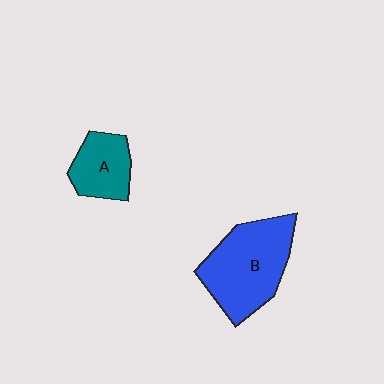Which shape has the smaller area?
Shape A (teal).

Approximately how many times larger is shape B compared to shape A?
Approximately 1.9 times.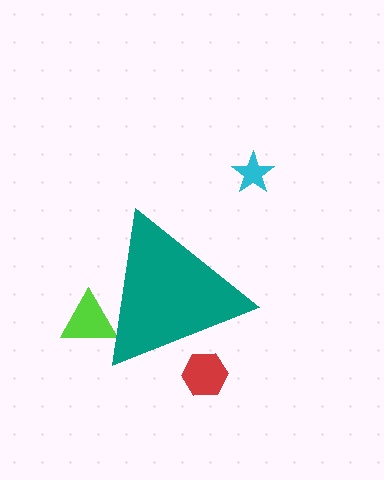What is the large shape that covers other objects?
A teal triangle.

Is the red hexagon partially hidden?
Yes, the red hexagon is partially hidden behind the teal triangle.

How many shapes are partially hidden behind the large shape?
2 shapes are partially hidden.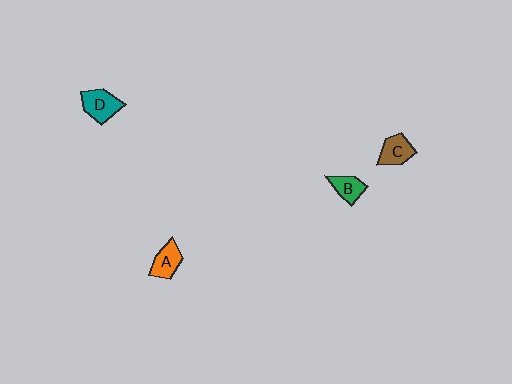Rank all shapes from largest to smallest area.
From largest to smallest: D (teal), C (brown), A (orange), B (green).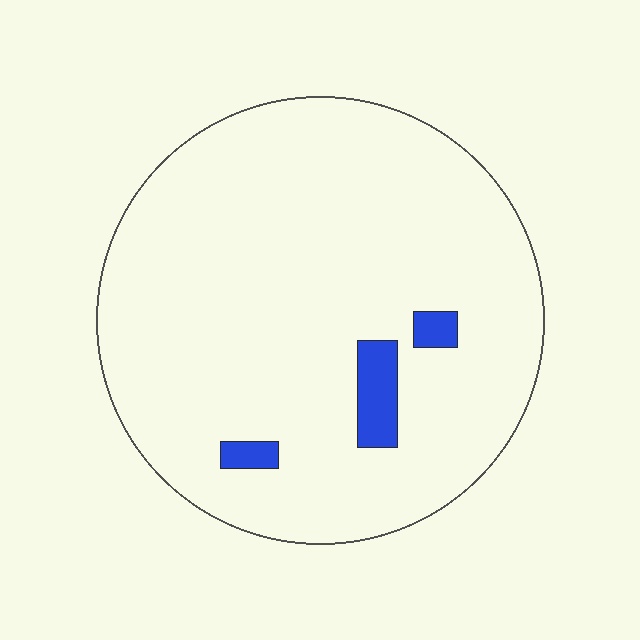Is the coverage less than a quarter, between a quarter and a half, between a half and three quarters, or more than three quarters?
Less than a quarter.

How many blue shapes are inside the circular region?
3.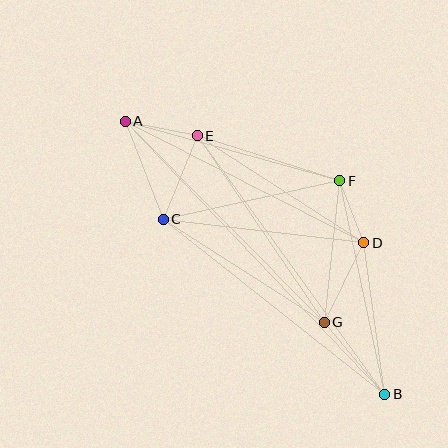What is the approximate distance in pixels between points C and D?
The distance between C and D is approximately 202 pixels.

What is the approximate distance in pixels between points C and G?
The distance between C and G is approximately 191 pixels.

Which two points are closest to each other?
Points D and F are closest to each other.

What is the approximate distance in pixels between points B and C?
The distance between B and C is approximately 282 pixels.